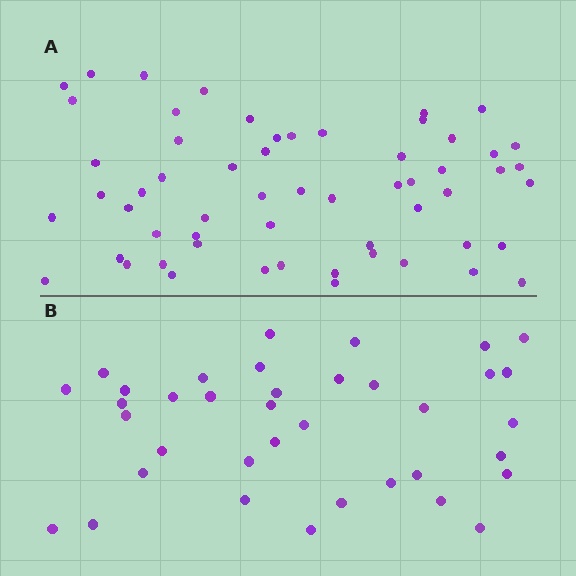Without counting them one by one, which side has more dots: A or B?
Region A (the top region) has more dots.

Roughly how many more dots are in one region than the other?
Region A has approximately 20 more dots than region B.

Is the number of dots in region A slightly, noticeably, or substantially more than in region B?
Region A has substantially more. The ratio is roughly 1.6 to 1.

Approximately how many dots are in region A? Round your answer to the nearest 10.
About 60 dots. (The exact count is 58, which rounds to 60.)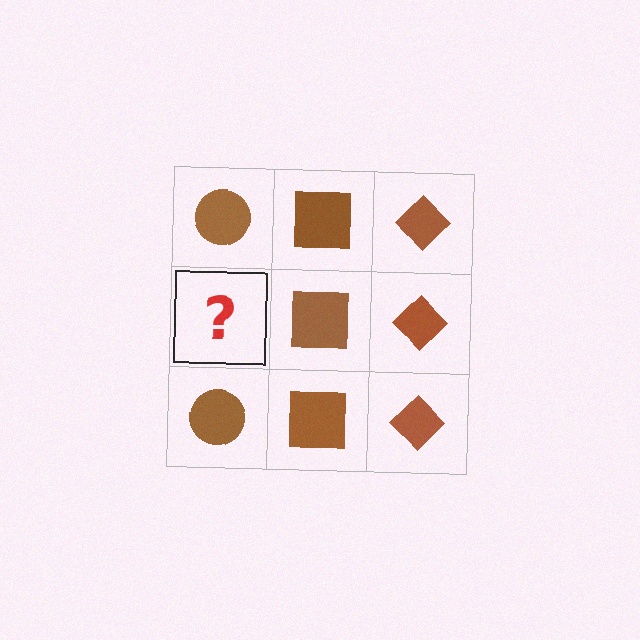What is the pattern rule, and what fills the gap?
The rule is that each column has a consistent shape. The gap should be filled with a brown circle.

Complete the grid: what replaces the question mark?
The question mark should be replaced with a brown circle.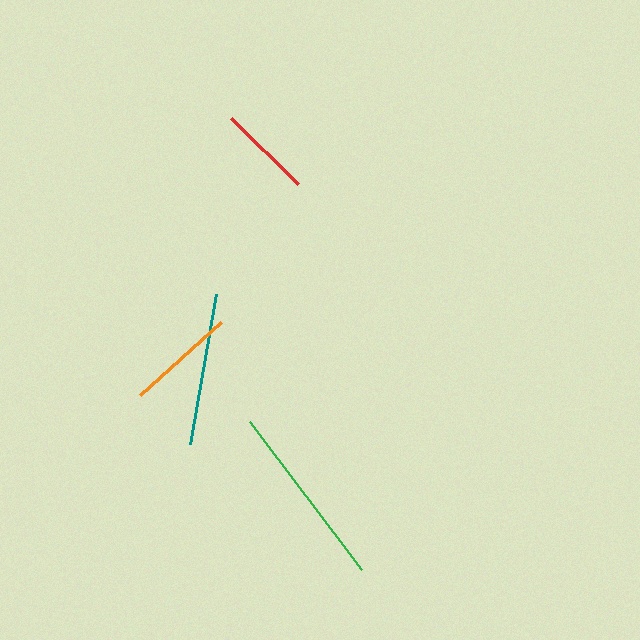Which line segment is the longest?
The green line is the longest at approximately 186 pixels.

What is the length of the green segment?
The green segment is approximately 186 pixels long.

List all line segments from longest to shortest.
From longest to shortest: green, teal, orange, red.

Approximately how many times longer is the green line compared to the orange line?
The green line is approximately 1.7 times the length of the orange line.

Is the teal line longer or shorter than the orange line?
The teal line is longer than the orange line.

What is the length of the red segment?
The red segment is approximately 94 pixels long.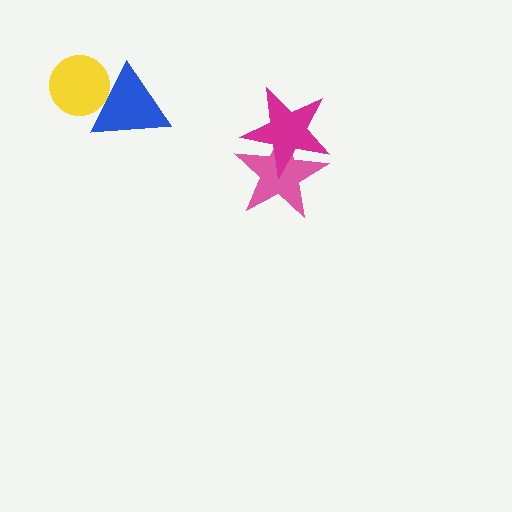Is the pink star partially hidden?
Yes, it is partially covered by another shape.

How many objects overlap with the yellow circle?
1 object overlaps with the yellow circle.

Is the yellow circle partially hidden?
No, no other shape covers it.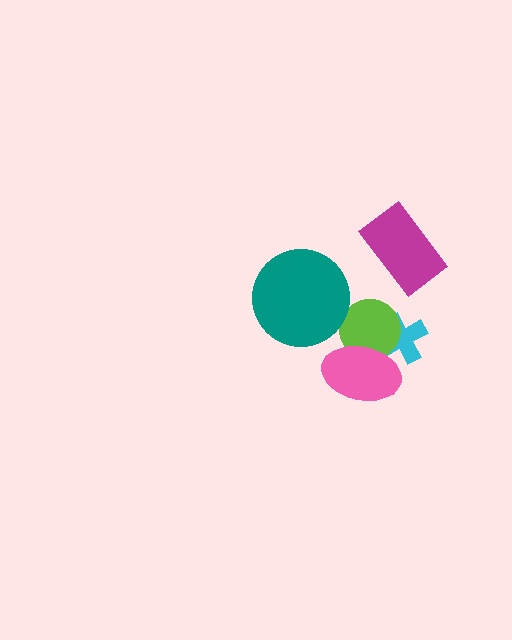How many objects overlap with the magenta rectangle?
0 objects overlap with the magenta rectangle.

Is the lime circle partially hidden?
Yes, it is partially covered by another shape.